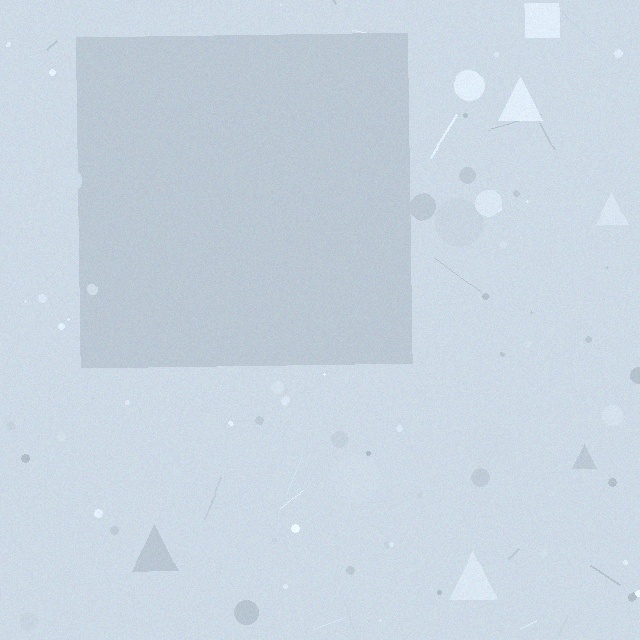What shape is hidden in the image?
A square is hidden in the image.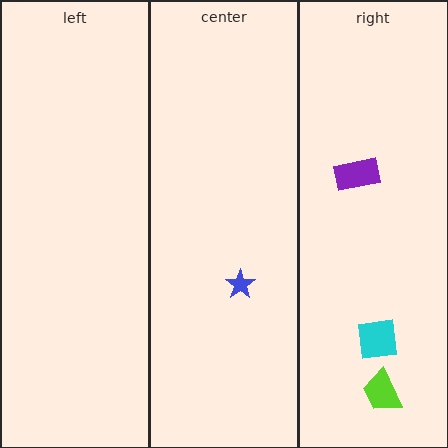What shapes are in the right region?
The lime trapezoid, the cyan square, the purple rectangle.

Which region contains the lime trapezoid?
The right region.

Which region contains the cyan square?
The right region.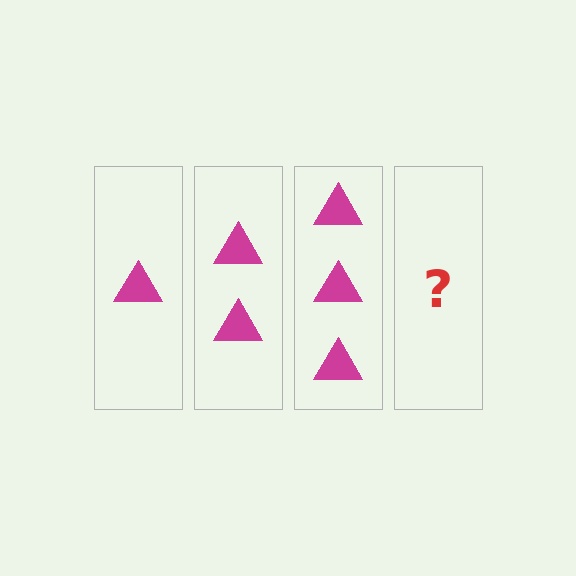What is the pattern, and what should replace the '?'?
The pattern is that each step adds one more triangle. The '?' should be 4 triangles.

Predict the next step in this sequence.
The next step is 4 triangles.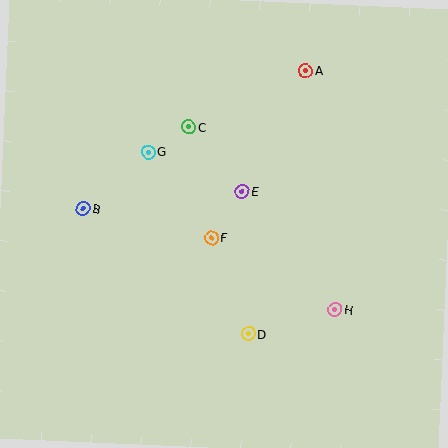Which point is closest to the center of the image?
Point F at (211, 238) is closest to the center.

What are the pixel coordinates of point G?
Point G is at (148, 152).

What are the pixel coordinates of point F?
Point F is at (211, 238).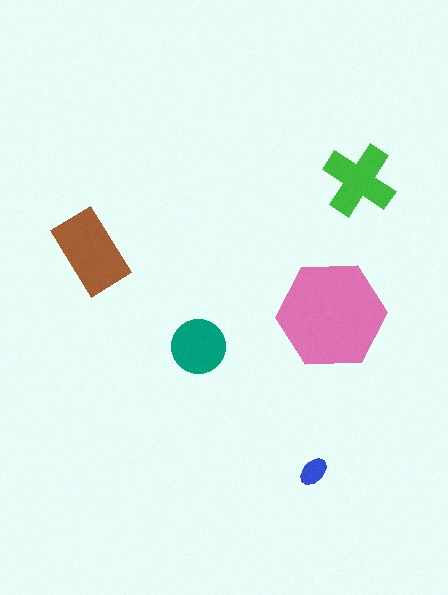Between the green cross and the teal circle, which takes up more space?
The green cross.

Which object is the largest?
The pink hexagon.